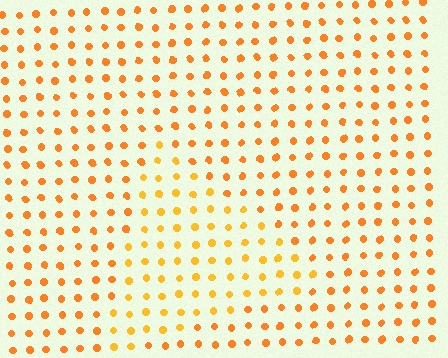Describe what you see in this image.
The image is filled with small orange elements in a uniform arrangement. A triangle-shaped region is visible where the elements are tinted to a slightly different hue, forming a subtle color boundary.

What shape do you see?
I see a triangle.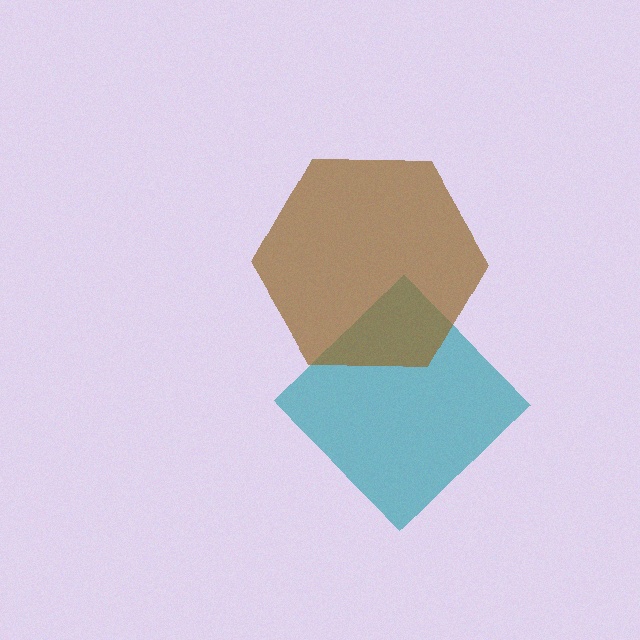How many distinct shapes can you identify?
There are 2 distinct shapes: a teal diamond, a brown hexagon.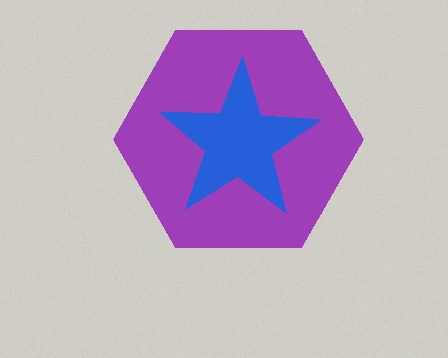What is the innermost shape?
The blue star.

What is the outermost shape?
The purple hexagon.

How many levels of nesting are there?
2.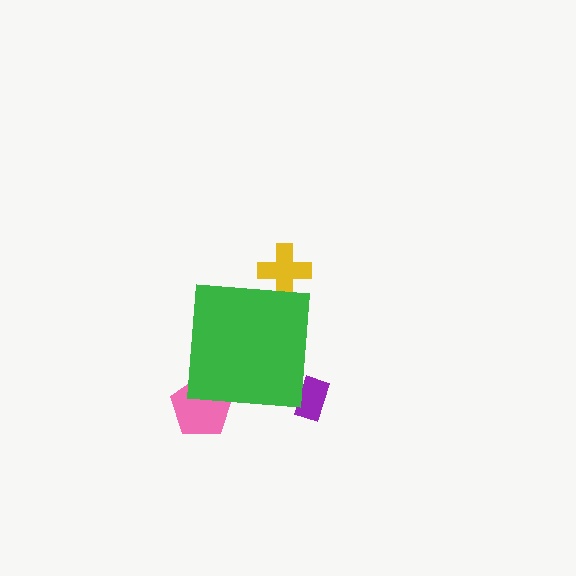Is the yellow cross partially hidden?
Yes, the yellow cross is partially hidden behind the green square.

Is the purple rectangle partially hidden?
Yes, the purple rectangle is partially hidden behind the green square.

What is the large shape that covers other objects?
A green square.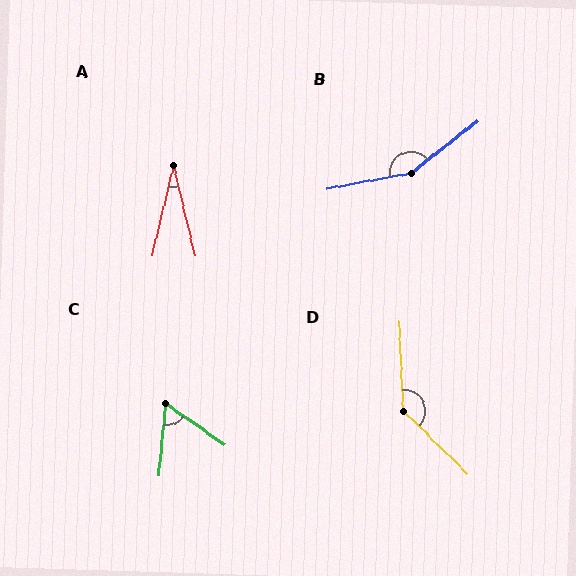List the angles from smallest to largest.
A (27°), C (61°), D (137°), B (153°).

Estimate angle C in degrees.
Approximately 61 degrees.